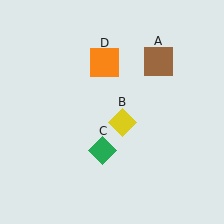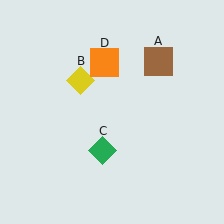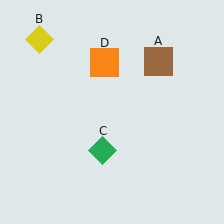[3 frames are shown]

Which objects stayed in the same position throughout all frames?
Brown square (object A) and green diamond (object C) and orange square (object D) remained stationary.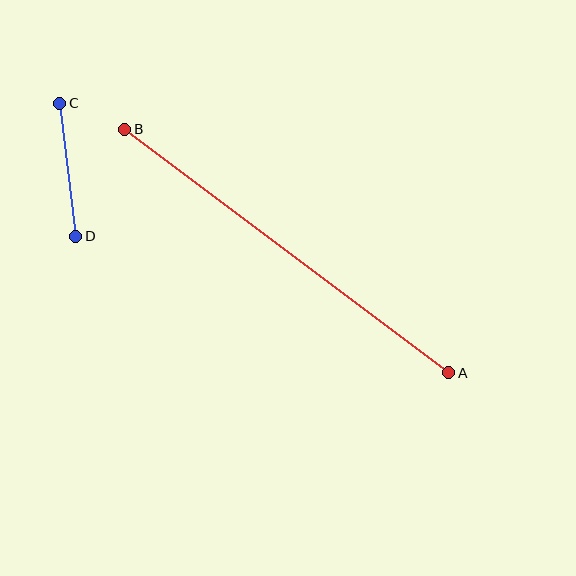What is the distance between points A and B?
The distance is approximately 405 pixels.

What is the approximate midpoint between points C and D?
The midpoint is at approximately (68, 170) pixels.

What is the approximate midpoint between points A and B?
The midpoint is at approximately (287, 251) pixels.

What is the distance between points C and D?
The distance is approximately 134 pixels.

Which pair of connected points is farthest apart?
Points A and B are farthest apart.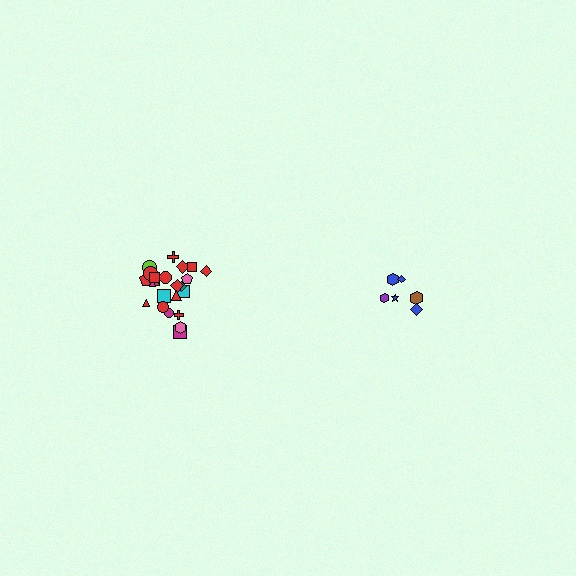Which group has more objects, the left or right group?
The left group.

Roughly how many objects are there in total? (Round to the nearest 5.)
Roughly 30 objects in total.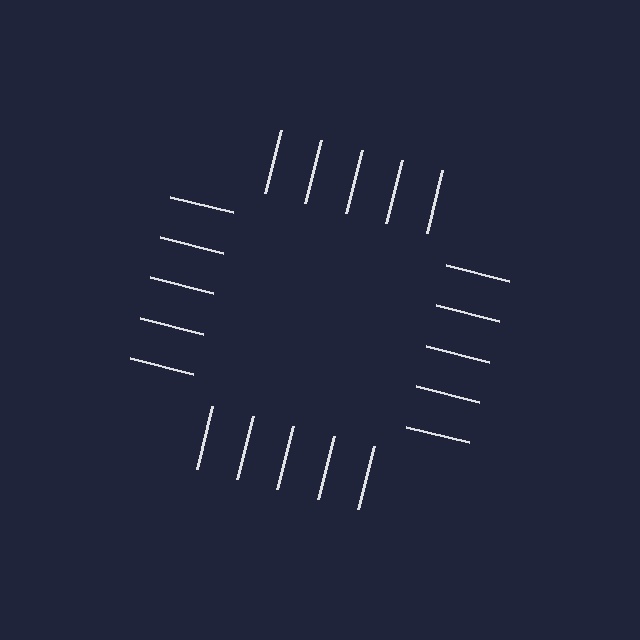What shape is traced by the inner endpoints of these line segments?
An illusory square — the line segments terminate on its edges but no continuous stroke is drawn.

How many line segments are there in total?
20 — 5 along each of the 4 edges.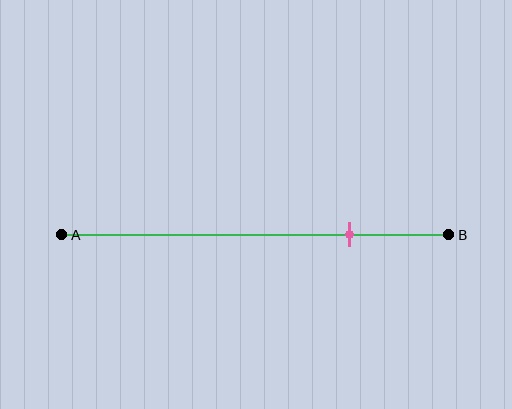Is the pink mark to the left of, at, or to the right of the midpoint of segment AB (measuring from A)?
The pink mark is to the right of the midpoint of segment AB.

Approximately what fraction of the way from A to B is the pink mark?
The pink mark is approximately 75% of the way from A to B.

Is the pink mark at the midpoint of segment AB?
No, the mark is at about 75% from A, not at the 50% midpoint.